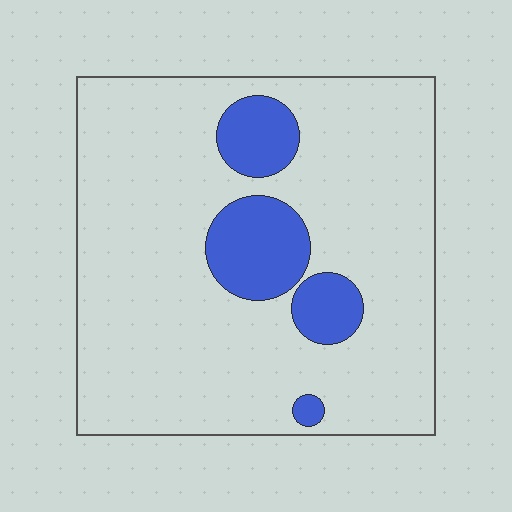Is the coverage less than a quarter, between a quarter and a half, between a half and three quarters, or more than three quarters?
Less than a quarter.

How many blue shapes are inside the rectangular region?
4.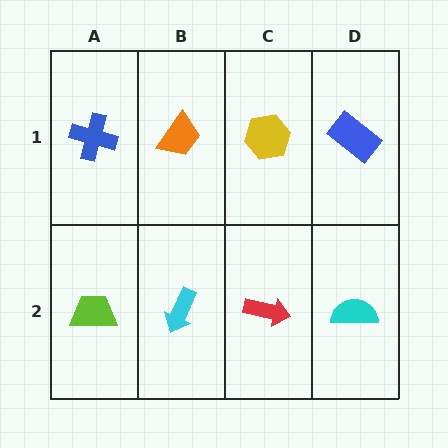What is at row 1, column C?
A yellow hexagon.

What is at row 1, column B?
An orange trapezoid.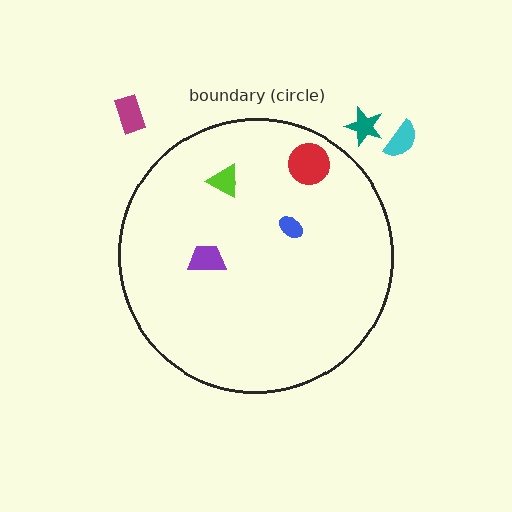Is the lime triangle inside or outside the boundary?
Inside.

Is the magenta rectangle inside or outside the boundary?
Outside.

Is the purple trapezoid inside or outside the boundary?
Inside.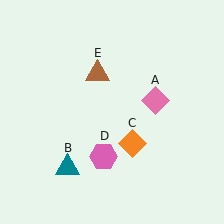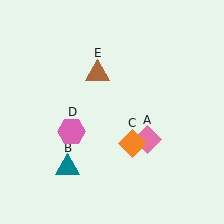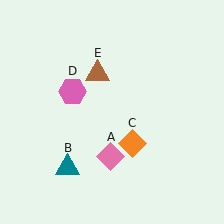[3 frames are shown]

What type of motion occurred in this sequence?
The pink diamond (object A), pink hexagon (object D) rotated clockwise around the center of the scene.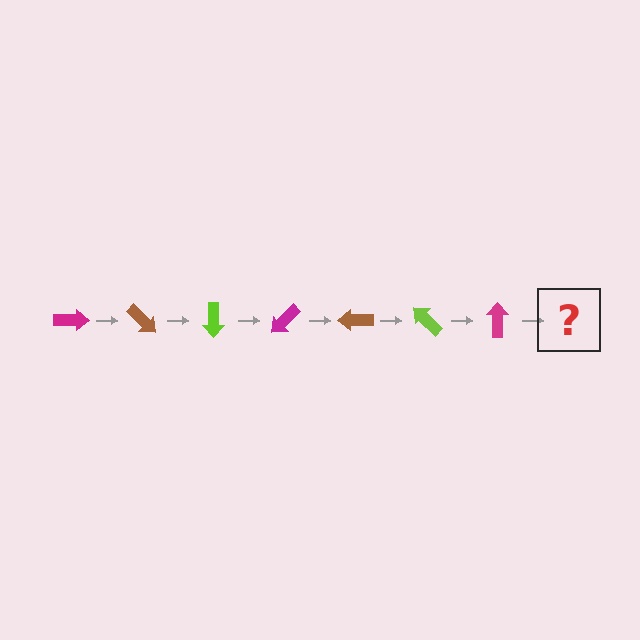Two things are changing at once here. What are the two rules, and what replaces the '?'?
The two rules are that it rotates 45 degrees each step and the color cycles through magenta, brown, and lime. The '?' should be a brown arrow, rotated 315 degrees from the start.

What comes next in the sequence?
The next element should be a brown arrow, rotated 315 degrees from the start.